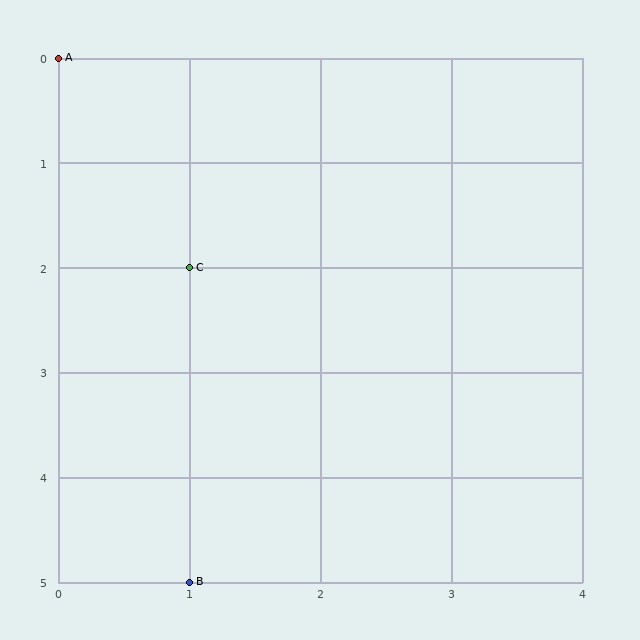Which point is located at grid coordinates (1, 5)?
Point B is at (1, 5).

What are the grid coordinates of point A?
Point A is at grid coordinates (0, 0).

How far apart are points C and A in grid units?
Points C and A are 1 column and 2 rows apart (about 2.2 grid units diagonally).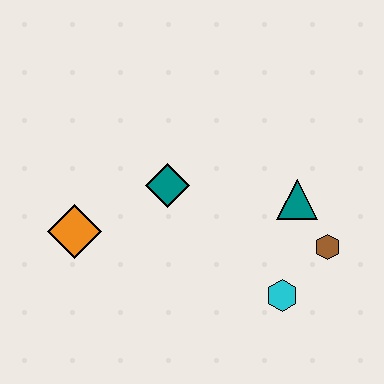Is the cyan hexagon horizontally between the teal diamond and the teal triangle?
Yes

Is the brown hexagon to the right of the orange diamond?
Yes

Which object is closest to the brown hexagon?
The teal triangle is closest to the brown hexagon.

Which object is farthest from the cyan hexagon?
The orange diamond is farthest from the cyan hexagon.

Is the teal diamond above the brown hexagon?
Yes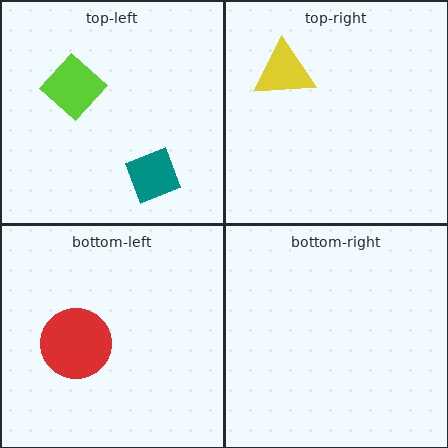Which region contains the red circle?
The bottom-left region.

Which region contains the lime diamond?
The top-left region.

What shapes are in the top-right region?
The yellow triangle.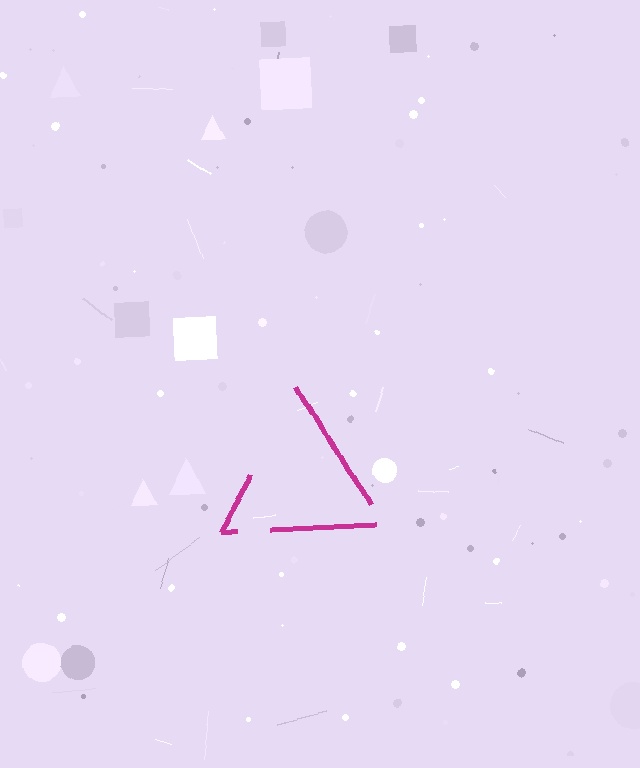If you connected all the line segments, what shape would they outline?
They would outline a triangle.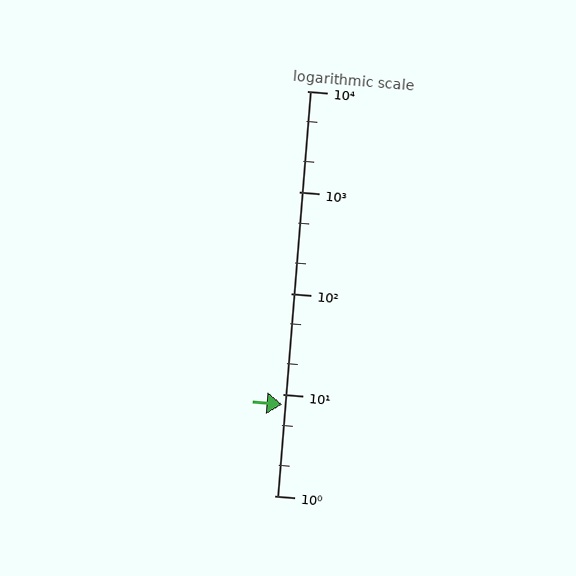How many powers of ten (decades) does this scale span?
The scale spans 4 decades, from 1 to 10000.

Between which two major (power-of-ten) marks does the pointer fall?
The pointer is between 1 and 10.